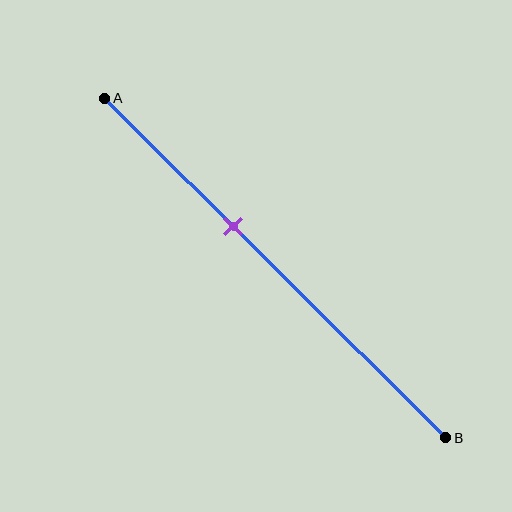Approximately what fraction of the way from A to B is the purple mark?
The purple mark is approximately 40% of the way from A to B.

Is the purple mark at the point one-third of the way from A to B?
No, the mark is at about 40% from A, not at the 33% one-third point.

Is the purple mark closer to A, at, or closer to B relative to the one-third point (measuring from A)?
The purple mark is closer to point B than the one-third point of segment AB.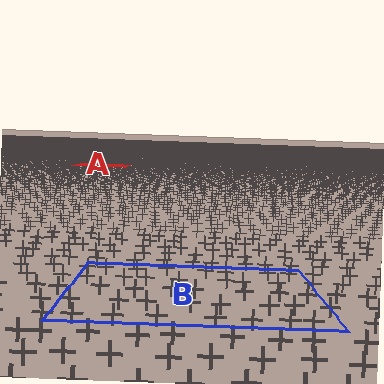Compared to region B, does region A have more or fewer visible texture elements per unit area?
Region A has more texture elements per unit area — they are packed more densely because it is farther away.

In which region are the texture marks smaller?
The texture marks are smaller in region A, because it is farther away.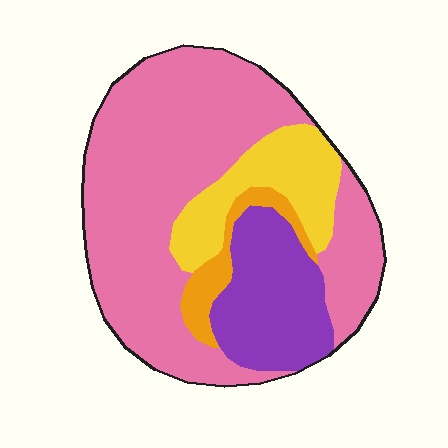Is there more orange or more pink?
Pink.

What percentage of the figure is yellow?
Yellow takes up about one sixth (1/6) of the figure.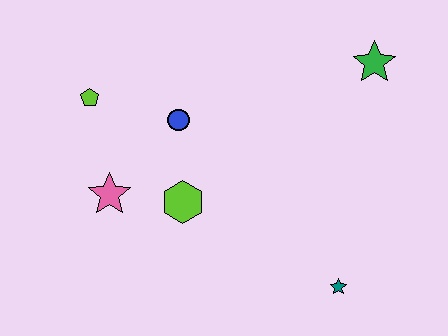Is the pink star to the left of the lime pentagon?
No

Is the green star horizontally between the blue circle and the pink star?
No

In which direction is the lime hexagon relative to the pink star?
The lime hexagon is to the right of the pink star.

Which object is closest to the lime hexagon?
The pink star is closest to the lime hexagon.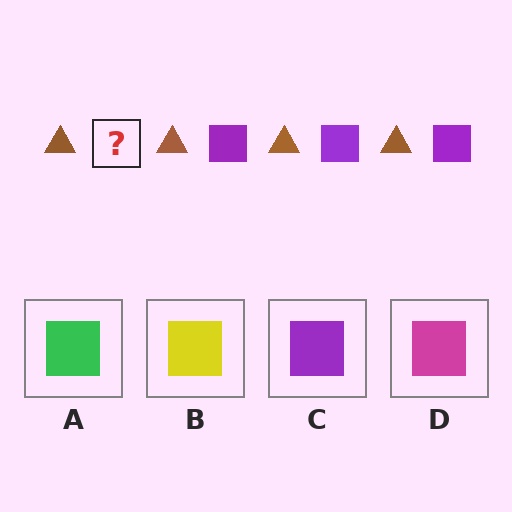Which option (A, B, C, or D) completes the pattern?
C.